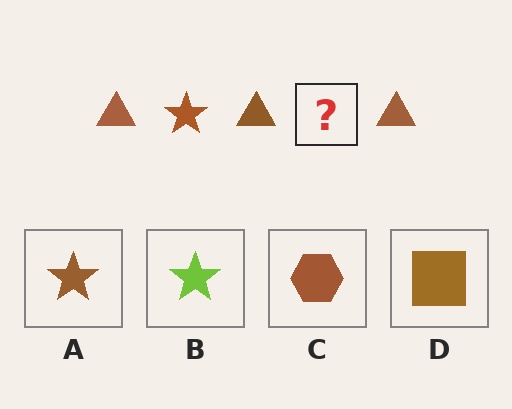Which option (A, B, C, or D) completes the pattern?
A.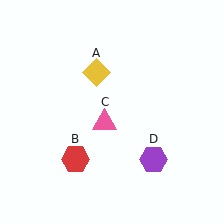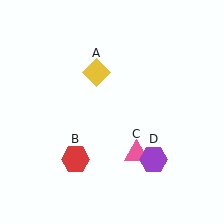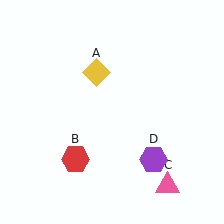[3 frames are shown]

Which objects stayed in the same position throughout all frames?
Yellow diamond (object A) and red hexagon (object B) and purple hexagon (object D) remained stationary.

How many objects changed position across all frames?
1 object changed position: pink triangle (object C).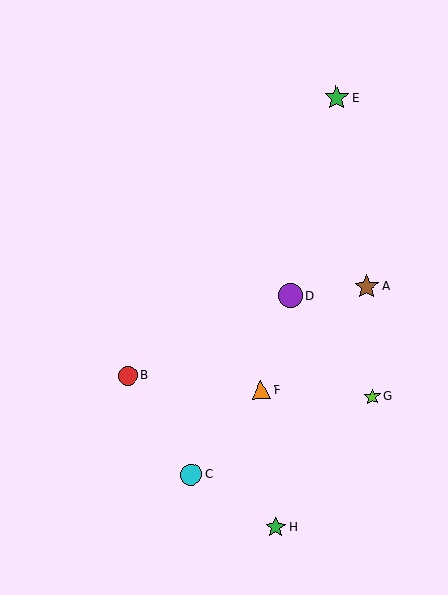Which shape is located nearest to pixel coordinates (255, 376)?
The orange triangle (labeled F) at (261, 390) is nearest to that location.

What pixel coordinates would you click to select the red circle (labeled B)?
Click at (128, 376) to select the red circle B.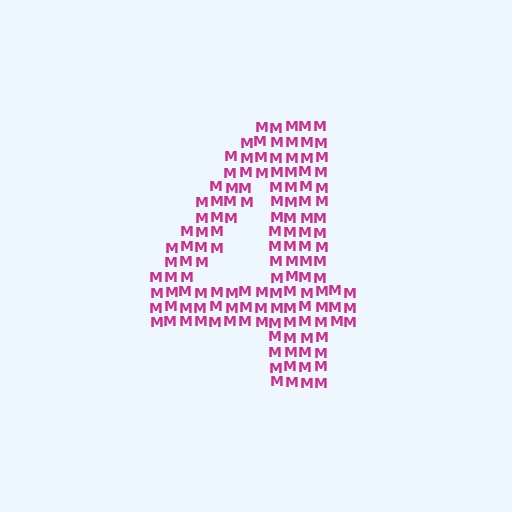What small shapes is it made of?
It is made of small letter M's.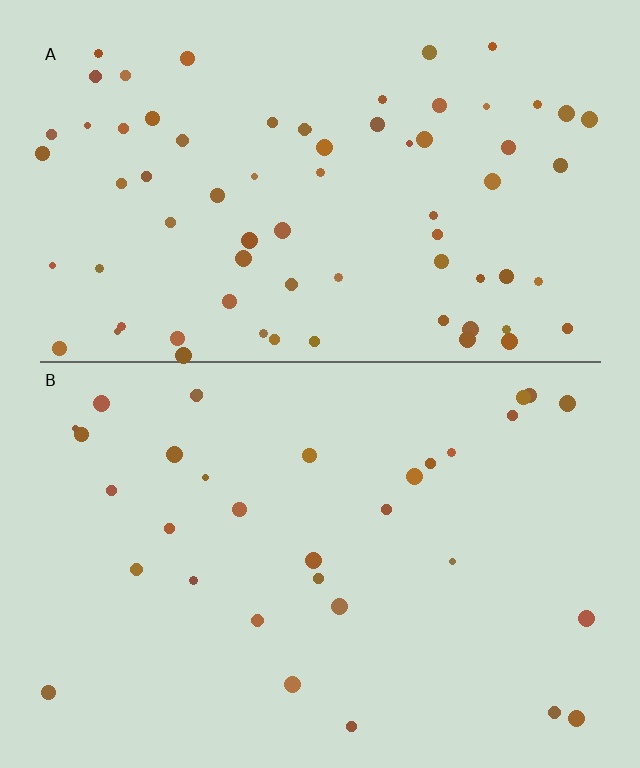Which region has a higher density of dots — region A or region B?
A (the top).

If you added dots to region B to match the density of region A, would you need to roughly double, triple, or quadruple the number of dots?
Approximately double.